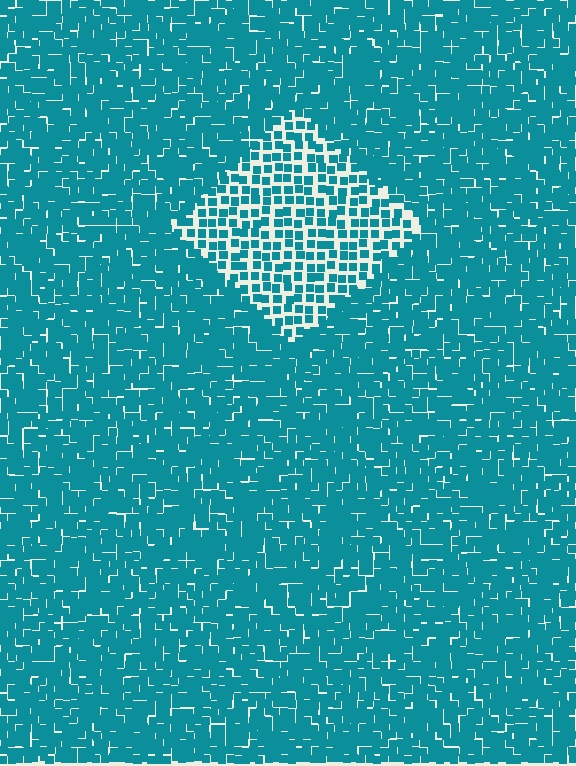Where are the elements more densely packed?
The elements are more densely packed outside the diamond boundary.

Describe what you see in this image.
The image contains small teal elements arranged at two different densities. A diamond-shaped region is visible where the elements are less densely packed than the surrounding area.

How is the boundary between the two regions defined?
The boundary is defined by a change in element density (approximately 2.0x ratio). All elements are the same color, size, and shape.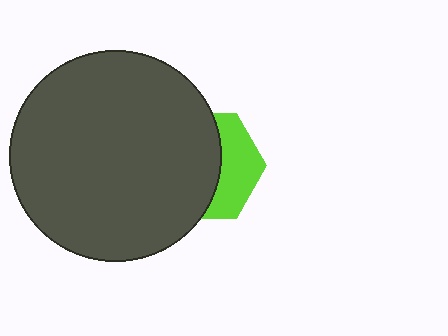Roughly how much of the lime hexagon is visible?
A small part of it is visible (roughly 39%).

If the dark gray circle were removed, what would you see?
You would see the complete lime hexagon.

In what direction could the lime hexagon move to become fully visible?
The lime hexagon could move right. That would shift it out from behind the dark gray circle entirely.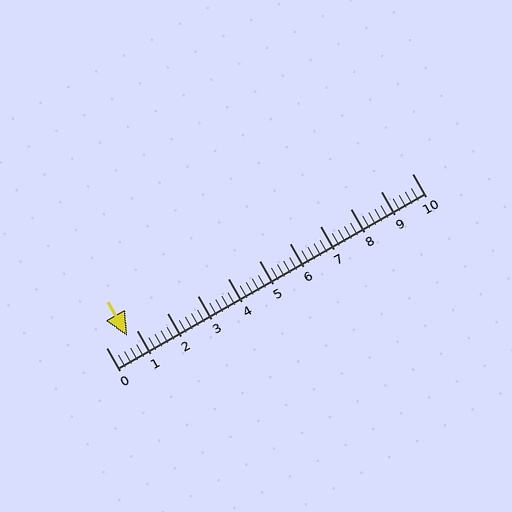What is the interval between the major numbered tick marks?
The major tick marks are spaced 1 units apart.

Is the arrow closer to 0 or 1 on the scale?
The arrow is closer to 1.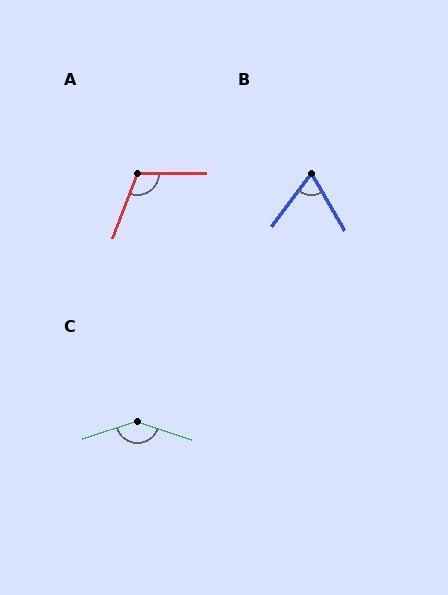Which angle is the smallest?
B, at approximately 67 degrees.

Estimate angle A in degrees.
Approximately 111 degrees.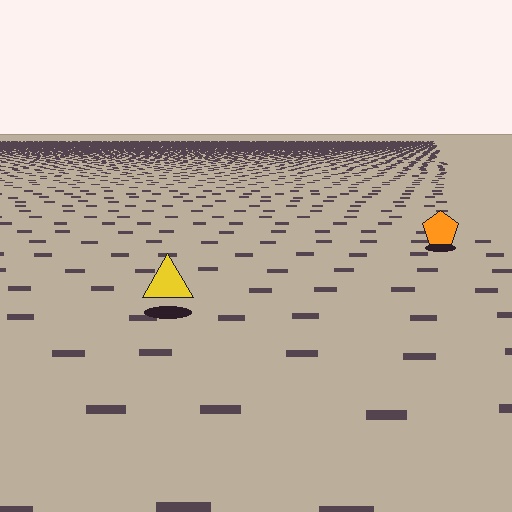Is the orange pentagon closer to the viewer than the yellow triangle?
No. The yellow triangle is closer — you can tell from the texture gradient: the ground texture is coarser near it.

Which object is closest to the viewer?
The yellow triangle is closest. The texture marks near it are larger and more spread out.